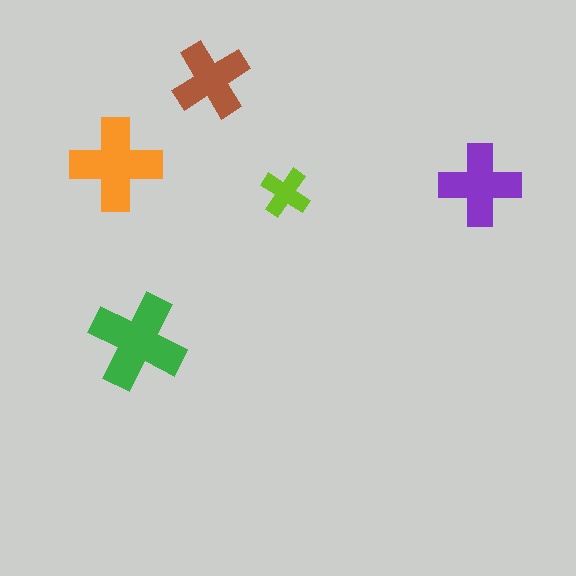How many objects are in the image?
There are 5 objects in the image.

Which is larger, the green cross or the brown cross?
The green one.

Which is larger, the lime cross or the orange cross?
The orange one.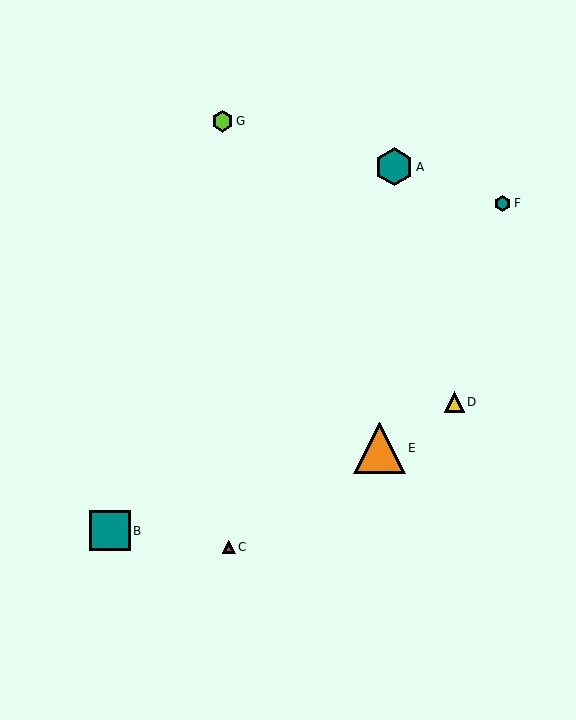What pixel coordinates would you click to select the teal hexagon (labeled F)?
Click at (503, 203) to select the teal hexagon F.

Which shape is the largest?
The orange triangle (labeled E) is the largest.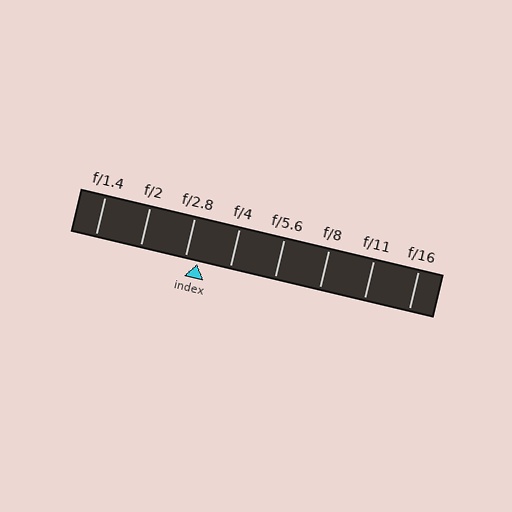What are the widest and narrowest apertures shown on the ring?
The widest aperture shown is f/1.4 and the narrowest is f/16.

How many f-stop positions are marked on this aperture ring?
There are 8 f-stop positions marked.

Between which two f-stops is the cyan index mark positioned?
The index mark is between f/2.8 and f/4.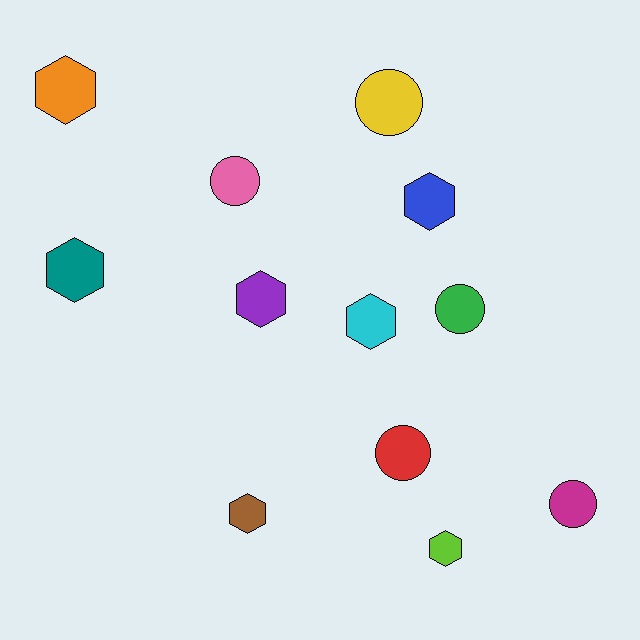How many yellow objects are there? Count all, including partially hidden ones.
There is 1 yellow object.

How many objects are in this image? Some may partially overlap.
There are 12 objects.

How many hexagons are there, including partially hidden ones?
There are 7 hexagons.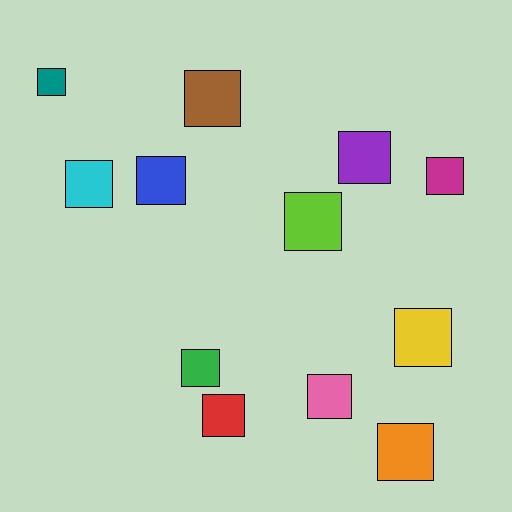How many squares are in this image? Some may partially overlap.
There are 12 squares.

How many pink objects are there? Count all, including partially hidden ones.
There is 1 pink object.